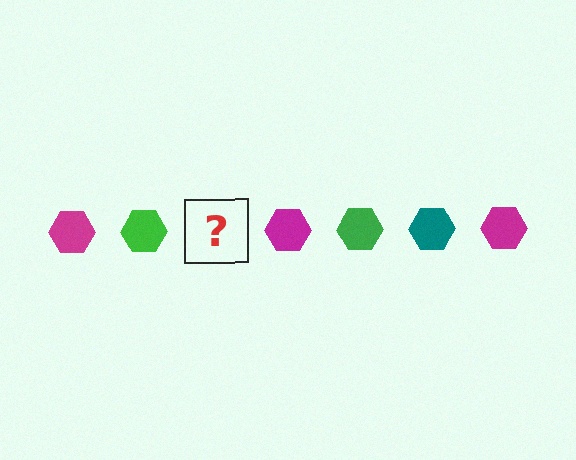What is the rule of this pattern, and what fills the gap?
The rule is that the pattern cycles through magenta, green, teal hexagons. The gap should be filled with a teal hexagon.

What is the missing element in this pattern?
The missing element is a teal hexagon.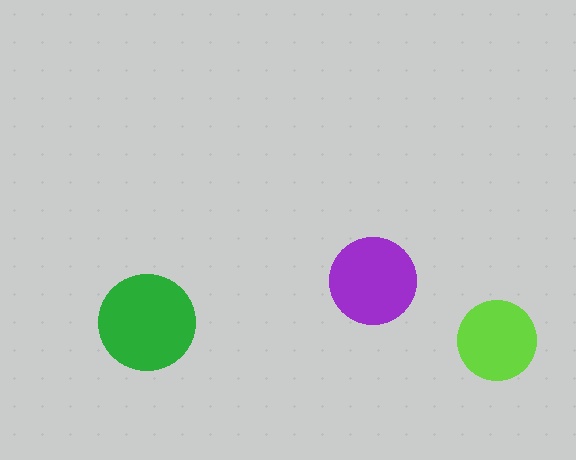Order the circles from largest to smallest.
the green one, the purple one, the lime one.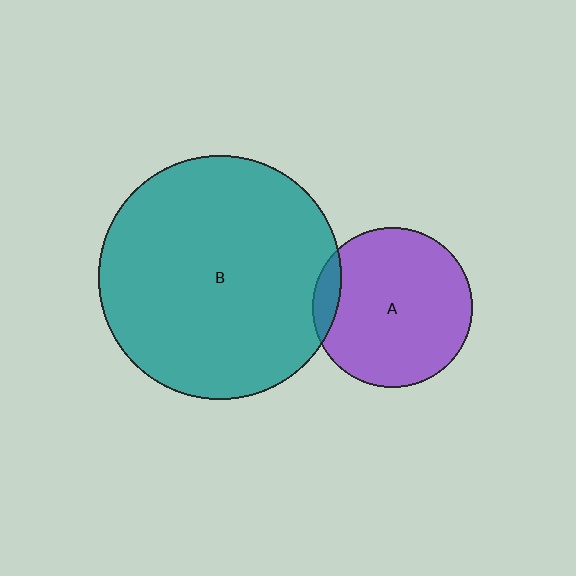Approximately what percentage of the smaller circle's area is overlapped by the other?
Approximately 10%.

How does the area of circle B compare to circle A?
Approximately 2.3 times.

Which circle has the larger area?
Circle B (teal).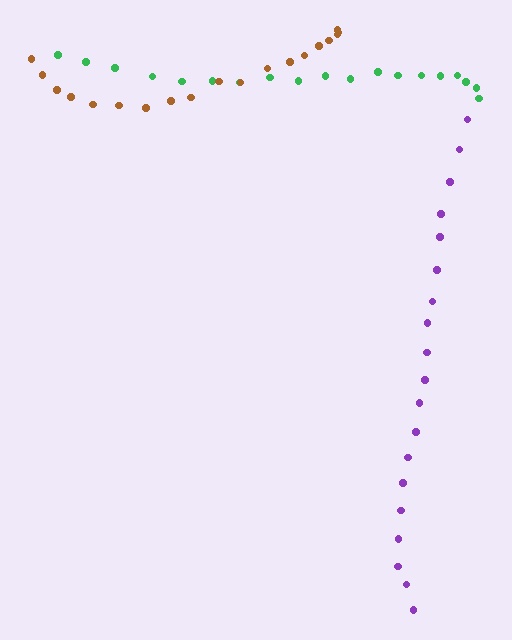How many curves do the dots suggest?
There are 3 distinct paths.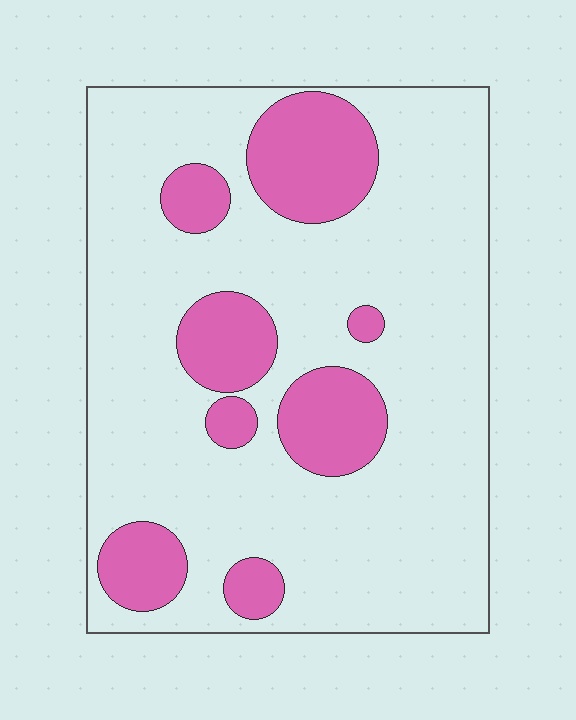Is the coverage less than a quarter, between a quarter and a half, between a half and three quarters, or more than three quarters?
Less than a quarter.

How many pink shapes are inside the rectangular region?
8.